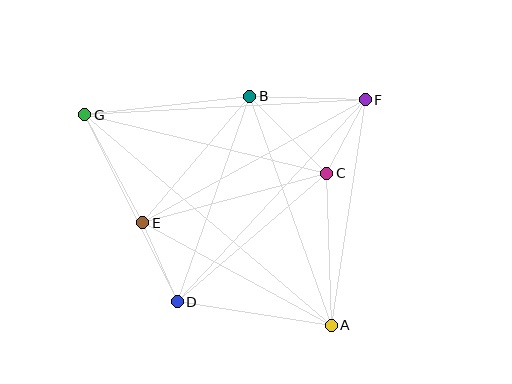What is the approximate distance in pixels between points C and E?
The distance between C and E is approximately 190 pixels.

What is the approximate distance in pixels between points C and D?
The distance between C and D is approximately 198 pixels.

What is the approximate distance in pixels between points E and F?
The distance between E and F is approximately 254 pixels.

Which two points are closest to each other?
Points C and F are closest to each other.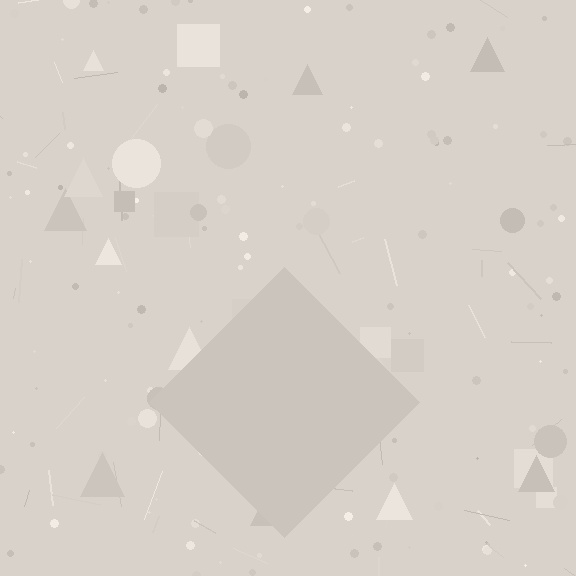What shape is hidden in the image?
A diamond is hidden in the image.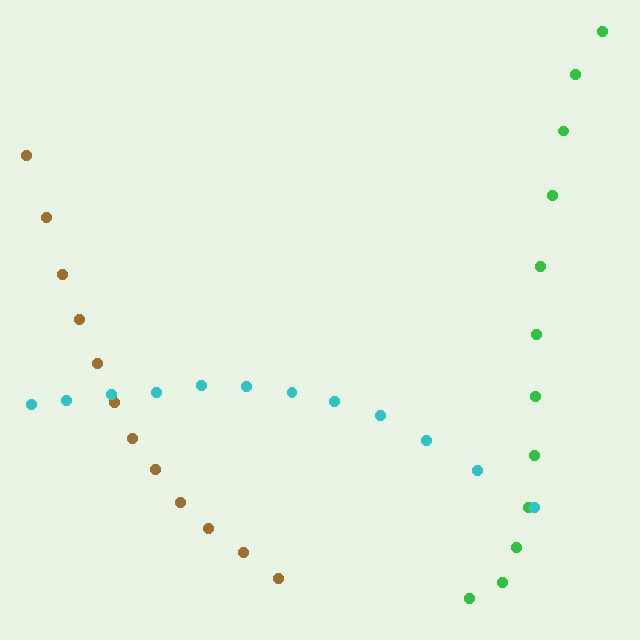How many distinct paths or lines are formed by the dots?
There are 3 distinct paths.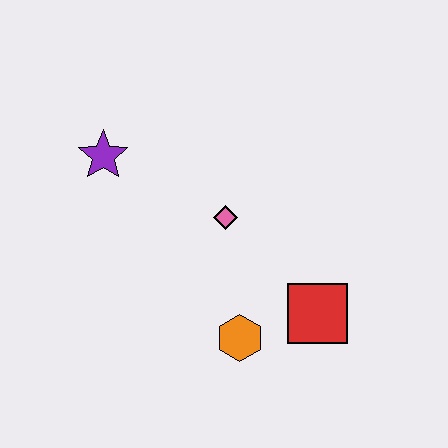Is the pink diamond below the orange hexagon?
No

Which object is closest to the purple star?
The pink diamond is closest to the purple star.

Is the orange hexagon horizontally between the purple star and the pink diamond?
No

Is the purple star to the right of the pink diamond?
No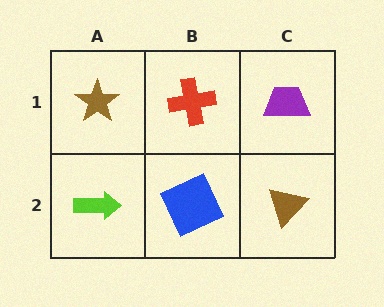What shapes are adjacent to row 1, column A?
A lime arrow (row 2, column A), a red cross (row 1, column B).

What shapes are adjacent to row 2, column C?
A purple trapezoid (row 1, column C), a blue square (row 2, column B).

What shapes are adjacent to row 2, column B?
A red cross (row 1, column B), a lime arrow (row 2, column A), a brown triangle (row 2, column C).